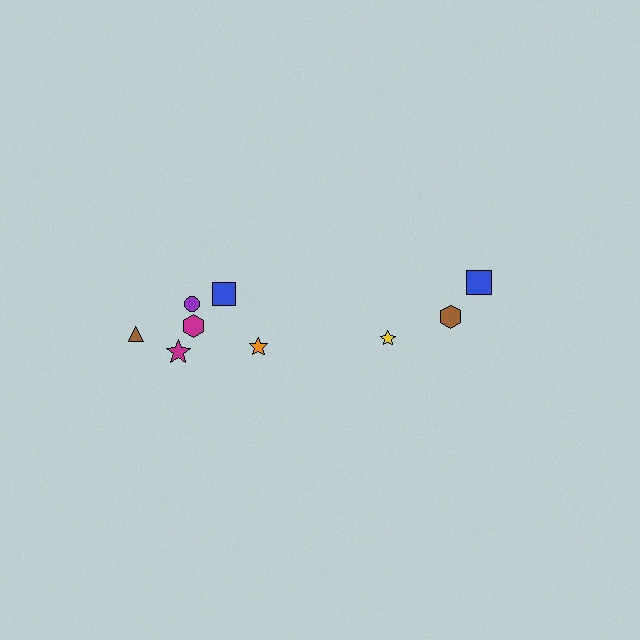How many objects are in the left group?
There are 6 objects.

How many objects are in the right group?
There are 3 objects.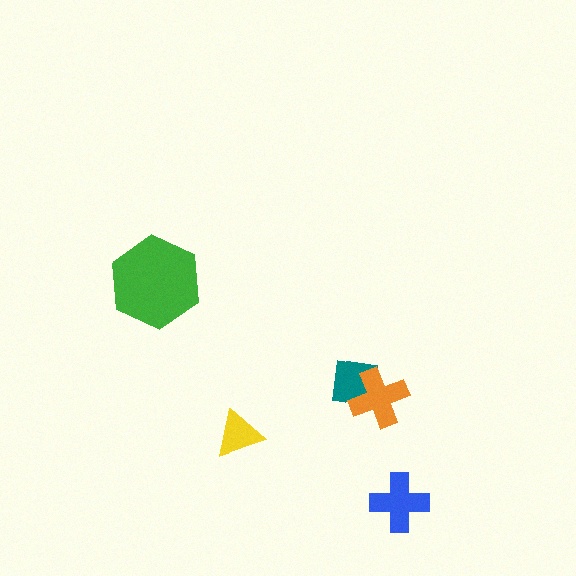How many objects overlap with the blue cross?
0 objects overlap with the blue cross.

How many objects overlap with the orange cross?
1 object overlaps with the orange cross.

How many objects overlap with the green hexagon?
0 objects overlap with the green hexagon.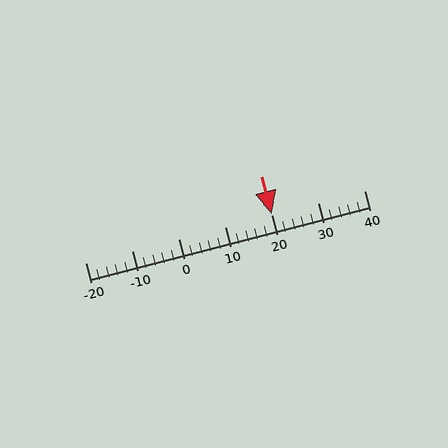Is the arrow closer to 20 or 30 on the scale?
The arrow is closer to 20.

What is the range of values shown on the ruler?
The ruler shows values from -20 to 40.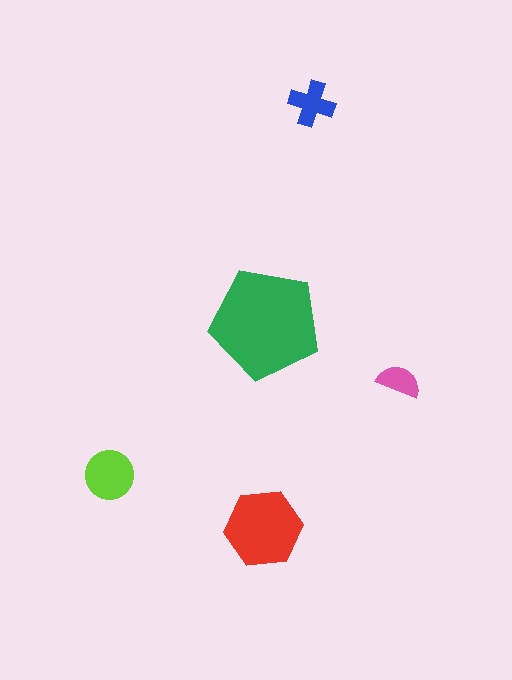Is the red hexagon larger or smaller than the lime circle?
Larger.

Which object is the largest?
The green pentagon.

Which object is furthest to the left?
The lime circle is leftmost.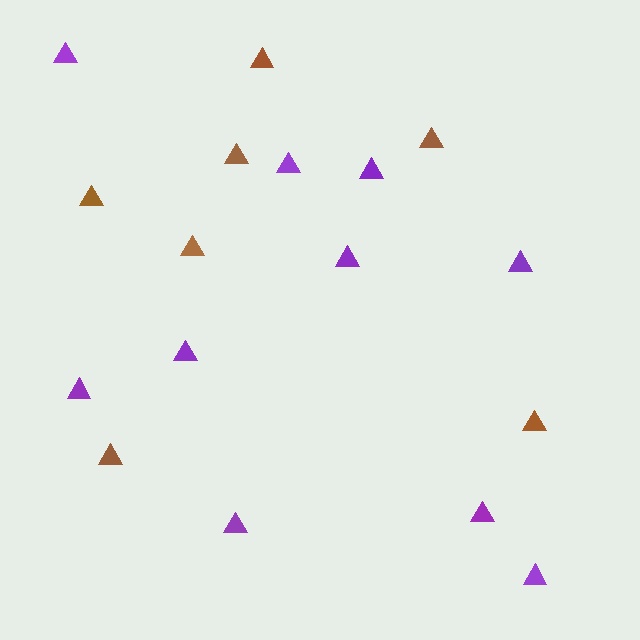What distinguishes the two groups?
There are 2 groups: one group of purple triangles (10) and one group of brown triangles (7).